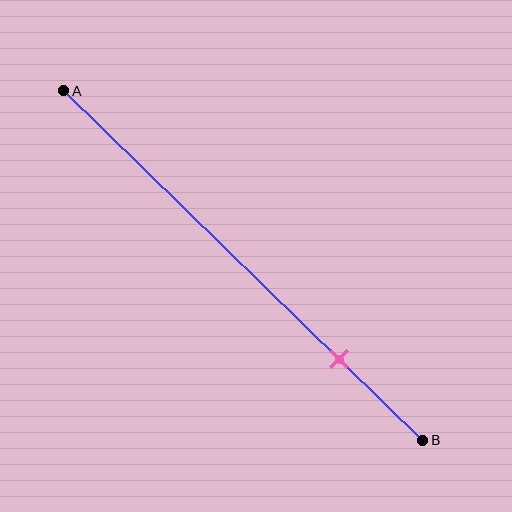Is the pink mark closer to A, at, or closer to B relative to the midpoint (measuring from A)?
The pink mark is closer to point B than the midpoint of segment AB.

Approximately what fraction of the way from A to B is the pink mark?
The pink mark is approximately 75% of the way from A to B.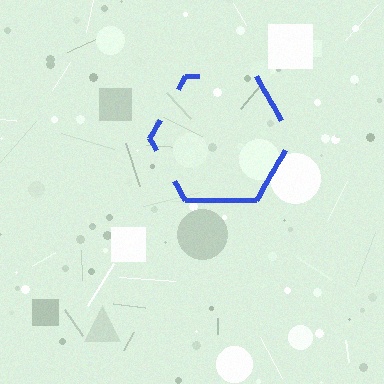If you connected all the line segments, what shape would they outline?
They would outline a hexagon.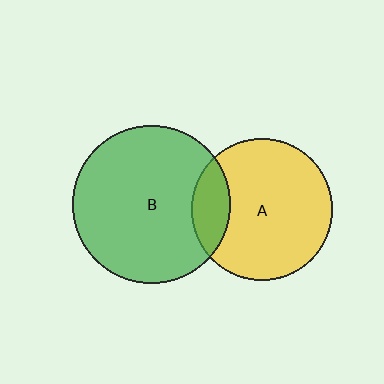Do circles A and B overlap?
Yes.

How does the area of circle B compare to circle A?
Approximately 1.2 times.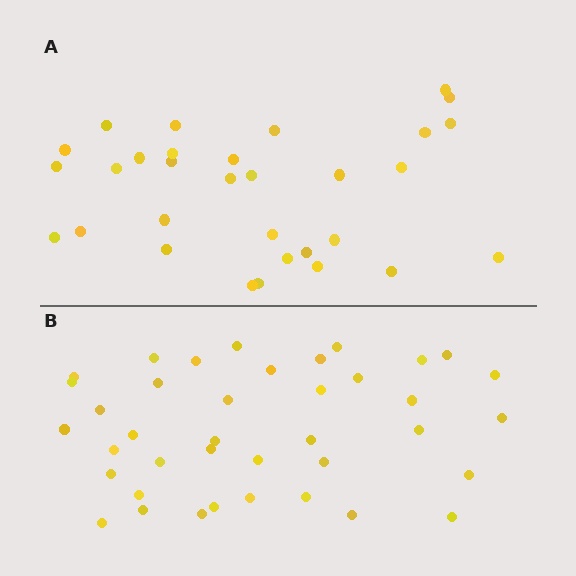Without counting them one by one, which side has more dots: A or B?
Region B (the bottom region) has more dots.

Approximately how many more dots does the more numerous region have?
Region B has roughly 8 or so more dots than region A.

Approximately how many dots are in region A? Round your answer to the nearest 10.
About 30 dots. (The exact count is 31, which rounds to 30.)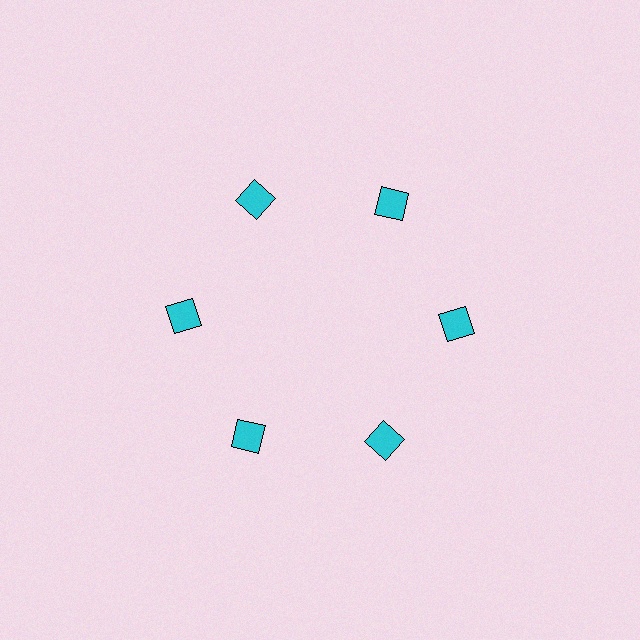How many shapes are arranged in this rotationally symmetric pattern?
There are 6 shapes, arranged in 6 groups of 1.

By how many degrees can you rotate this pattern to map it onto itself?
The pattern maps onto itself every 60 degrees of rotation.